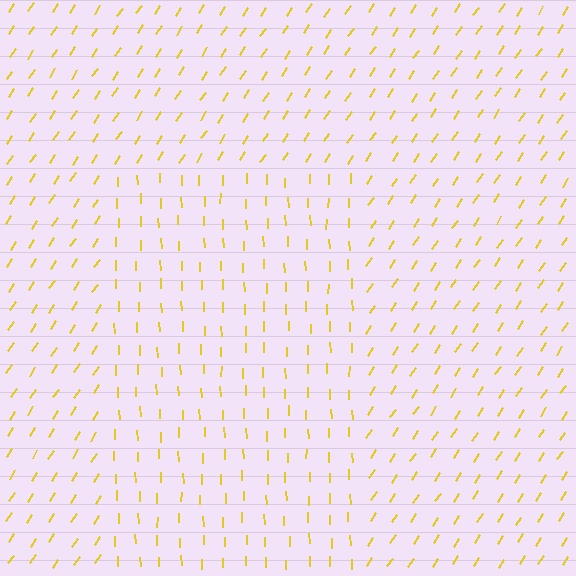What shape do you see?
I see a rectangle.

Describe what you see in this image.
The image is filled with small yellow line segments. A rectangle region in the image has lines oriented differently from the surrounding lines, creating a visible texture boundary.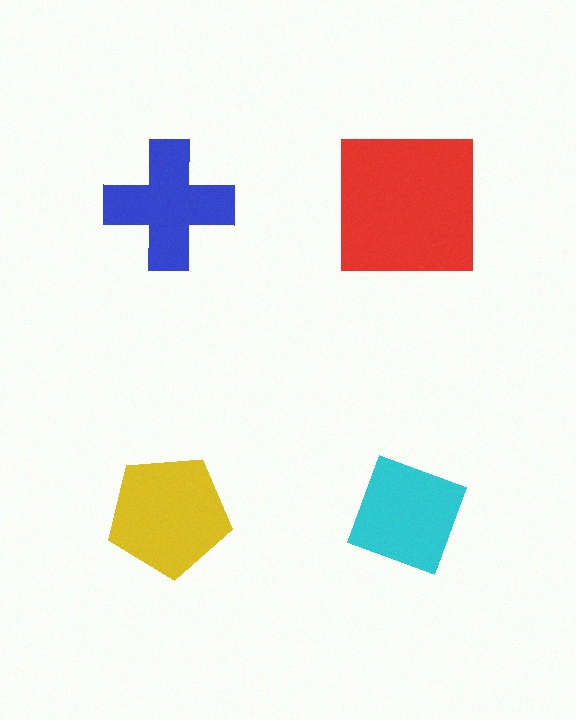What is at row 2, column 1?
A yellow pentagon.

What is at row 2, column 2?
A cyan diamond.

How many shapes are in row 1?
2 shapes.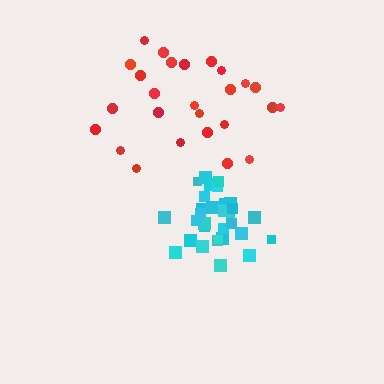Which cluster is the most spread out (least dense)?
Red.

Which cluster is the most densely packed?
Cyan.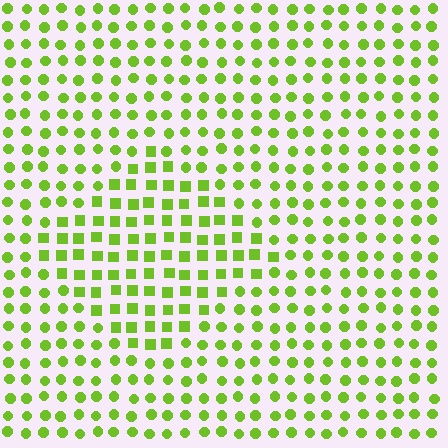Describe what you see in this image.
The image is filled with small lime elements arranged in a uniform grid. A diamond-shaped region contains squares, while the surrounding area contains circles. The boundary is defined purely by the change in element shape.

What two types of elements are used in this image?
The image uses squares inside the diamond region and circles outside it.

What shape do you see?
I see a diamond.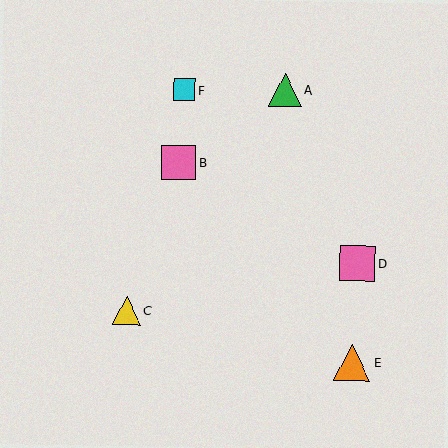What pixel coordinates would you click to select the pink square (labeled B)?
Click at (179, 163) to select the pink square B.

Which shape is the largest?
The orange triangle (labeled E) is the largest.